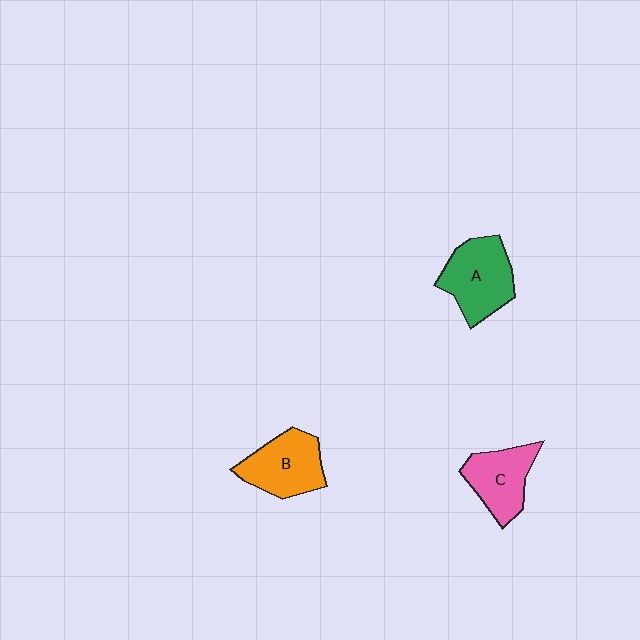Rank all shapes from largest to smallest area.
From largest to smallest: A (green), B (orange), C (pink).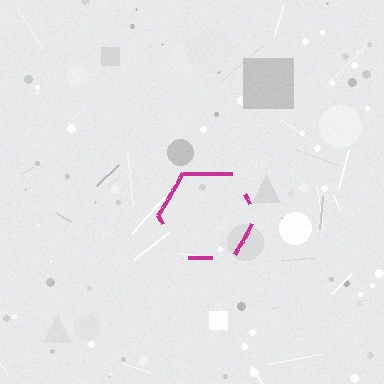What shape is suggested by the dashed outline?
The dashed outline suggests a hexagon.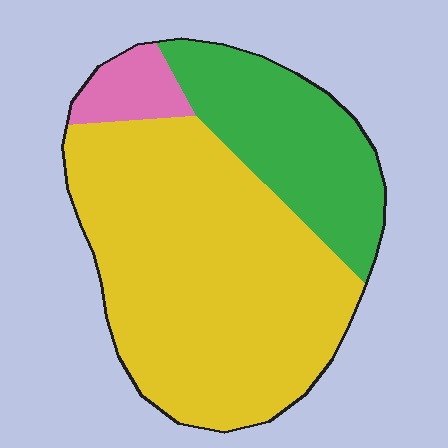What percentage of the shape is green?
Green takes up about one quarter (1/4) of the shape.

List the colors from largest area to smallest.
From largest to smallest: yellow, green, pink.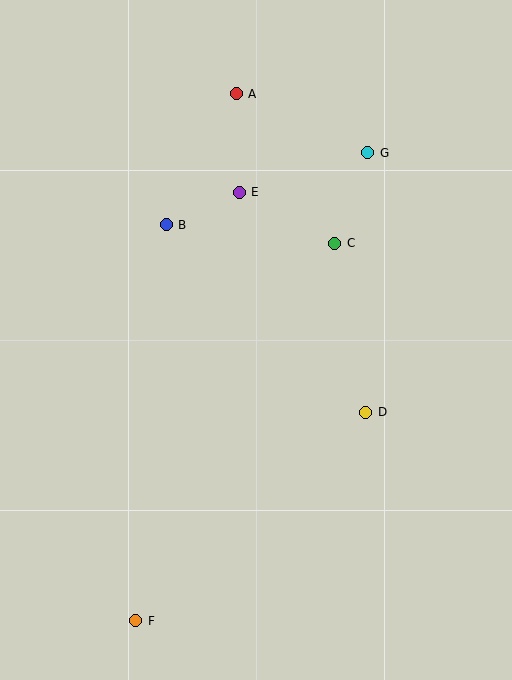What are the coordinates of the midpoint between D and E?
The midpoint between D and E is at (302, 302).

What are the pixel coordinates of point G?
Point G is at (368, 153).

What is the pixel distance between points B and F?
The distance between B and F is 397 pixels.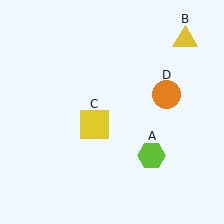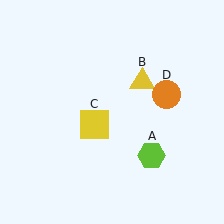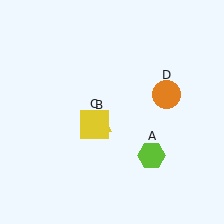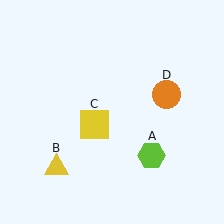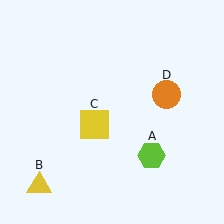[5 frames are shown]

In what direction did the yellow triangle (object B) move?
The yellow triangle (object B) moved down and to the left.